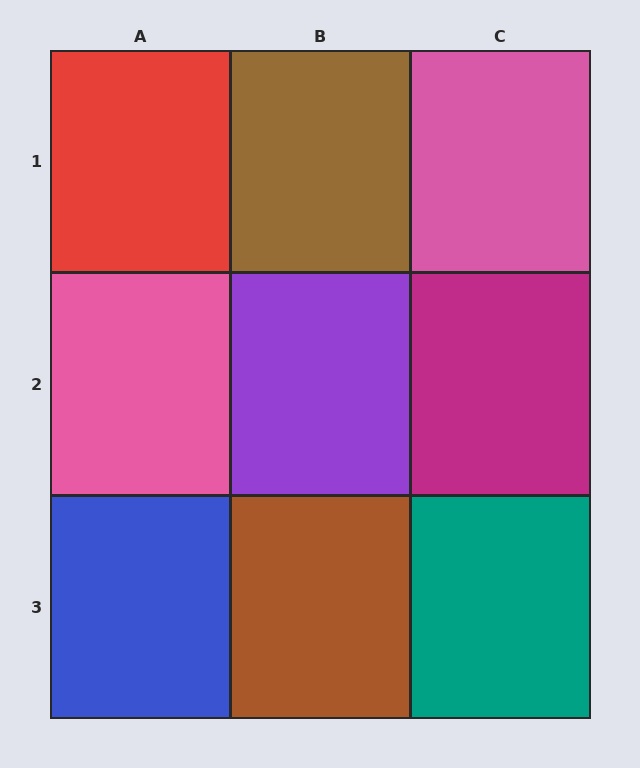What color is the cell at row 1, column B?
Brown.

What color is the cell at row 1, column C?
Pink.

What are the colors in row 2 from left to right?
Pink, purple, magenta.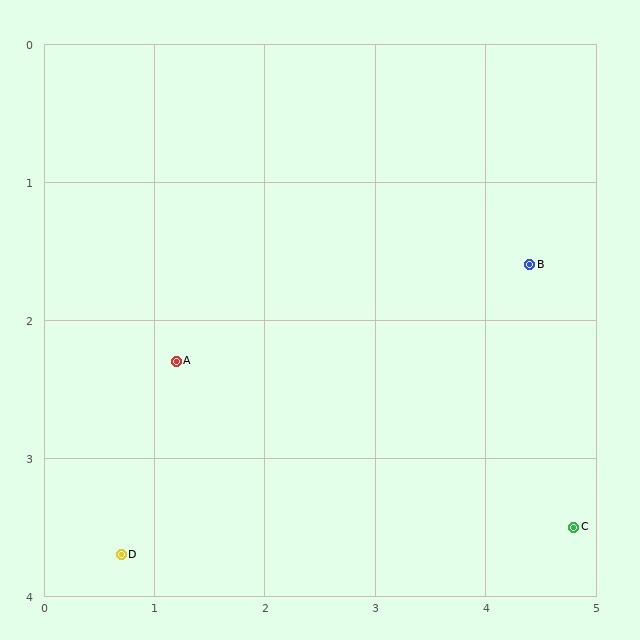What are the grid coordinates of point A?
Point A is at approximately (1.2, 2.3).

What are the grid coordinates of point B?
Point B is at approximately (4.4, 1.6).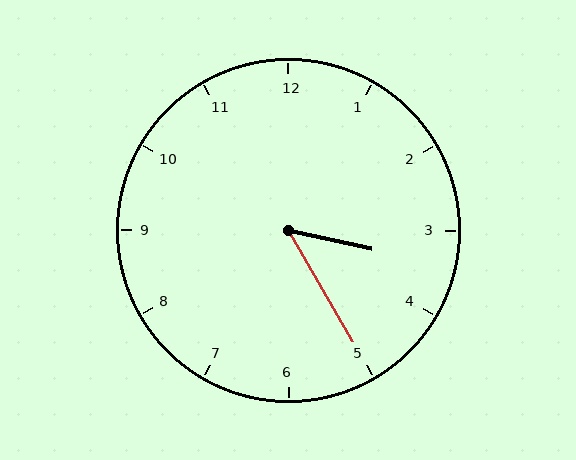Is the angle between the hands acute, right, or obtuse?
It is acute.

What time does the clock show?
3:25.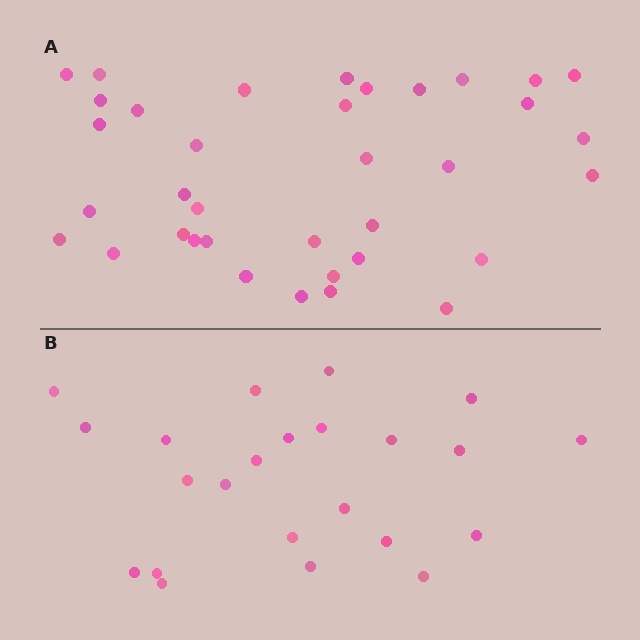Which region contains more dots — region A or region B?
Region A (the top region) has more dots.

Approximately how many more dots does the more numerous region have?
Region A has approximately 15 more dots than region B.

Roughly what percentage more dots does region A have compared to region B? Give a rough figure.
About 55% more.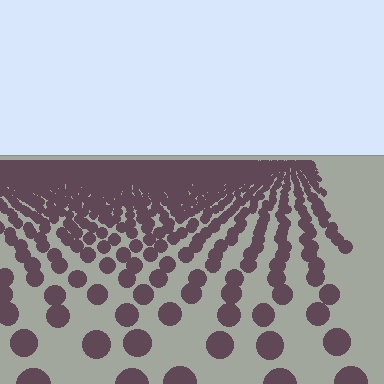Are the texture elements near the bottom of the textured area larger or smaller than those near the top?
Larger. Near the bottom, elements are closer to the viewer and appear at a bigger on-screen size.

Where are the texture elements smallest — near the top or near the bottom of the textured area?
Near the top.